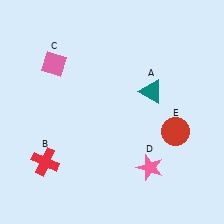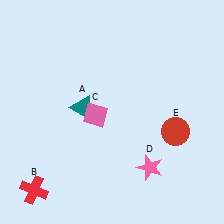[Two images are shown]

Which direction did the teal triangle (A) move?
The teal triangle (A) moved left.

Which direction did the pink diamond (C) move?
The pink diamond (C) moved down.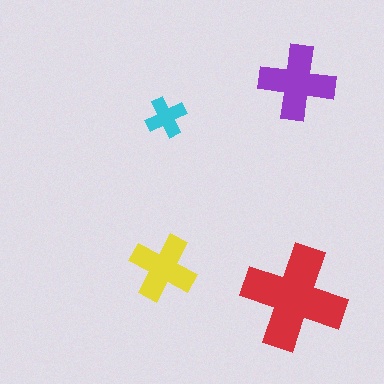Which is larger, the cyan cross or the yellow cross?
The yellow one.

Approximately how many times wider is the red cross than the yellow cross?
About 1.5 times wider.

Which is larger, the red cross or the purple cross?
The red one.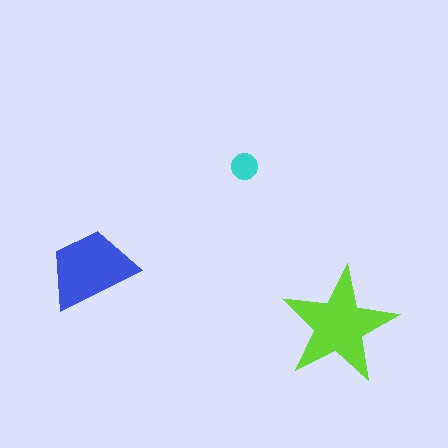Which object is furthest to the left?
The blue trapezoid is leftmost.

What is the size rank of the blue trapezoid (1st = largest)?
2nd.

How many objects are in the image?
There are 3 objects in the image.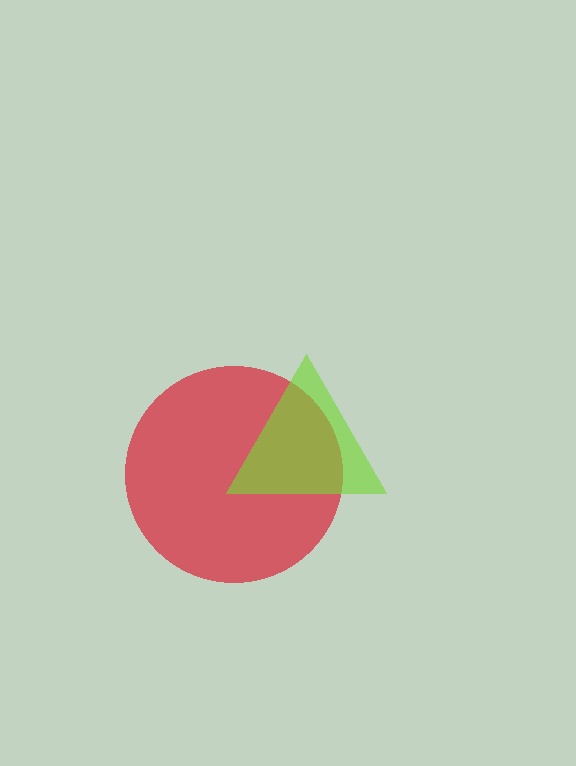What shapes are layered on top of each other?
The layered shapes are: a red circle, a lime triangle.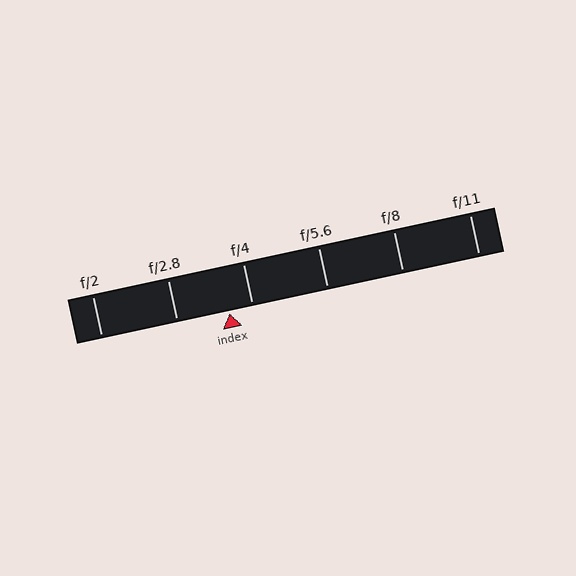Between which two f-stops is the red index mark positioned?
The index mark is between f/2.8 and f/4.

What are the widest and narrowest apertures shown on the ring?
The widest aperture shown is f/2 and the narrowest is f/11.